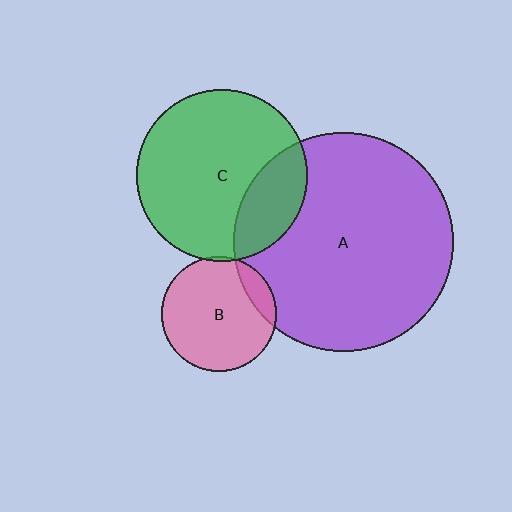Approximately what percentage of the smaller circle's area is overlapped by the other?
Approximately 25%.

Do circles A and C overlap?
Yes.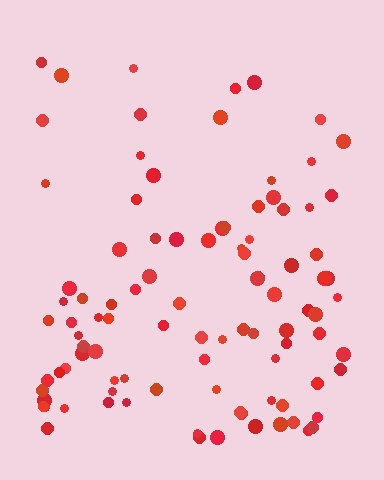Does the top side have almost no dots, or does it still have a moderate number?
Still a moderate number, just noticeably fewer than the bottom.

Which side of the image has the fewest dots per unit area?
The top.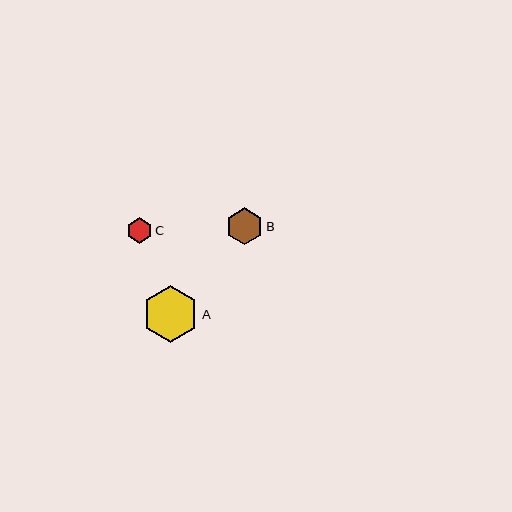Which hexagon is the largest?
Hexagon A is the largest with a size of approximately 56 pixels.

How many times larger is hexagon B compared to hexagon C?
Hexagon B is approximately 1.5 times the size of hexagon C.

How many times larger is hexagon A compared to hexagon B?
Hexagon A is approximately 1.5 times the size of hexagon B.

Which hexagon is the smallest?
Hexagon C is the smallest with a size of approximately 25 pixels.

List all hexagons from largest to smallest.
From largest to smallest: A, B, C.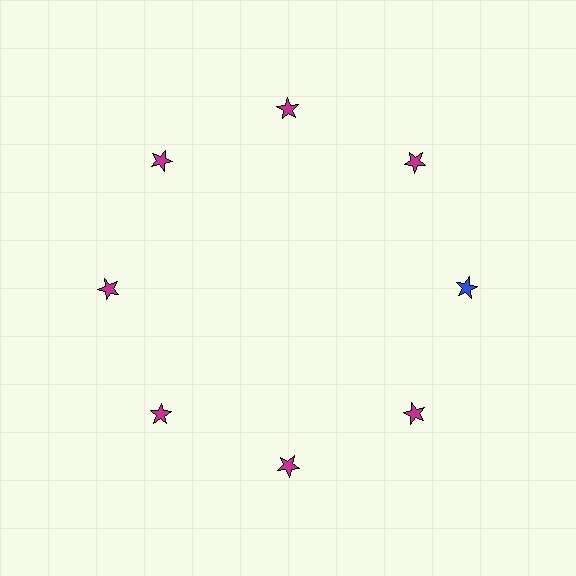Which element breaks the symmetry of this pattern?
The blue star at roughly the 3 o'clock position breaks the symmetry. All other shapes are magenta stars.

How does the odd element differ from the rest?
It has a different color: blue instead of magenta.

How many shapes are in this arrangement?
There are 8 shapes arranged in a ring pattern.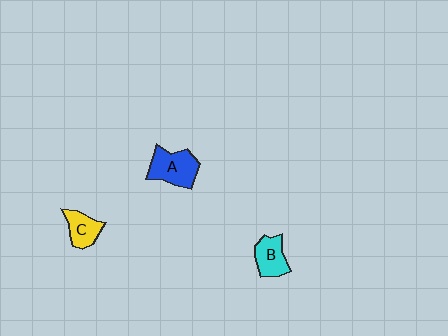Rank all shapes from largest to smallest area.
From largest to smallest: A (blue), B (cyan), C (yellow).